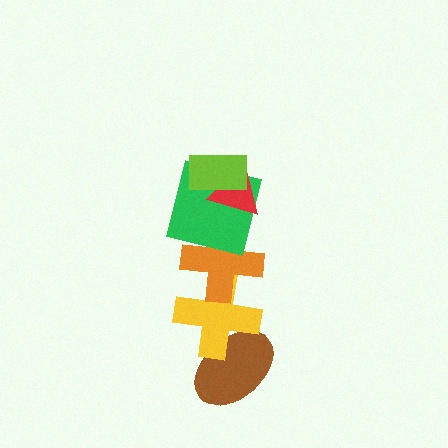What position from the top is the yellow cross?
The yellow cross is 5th from the top.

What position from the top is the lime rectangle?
The lime rectangle is 1st from the top.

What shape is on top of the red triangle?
The lime rectangle is on top of the red triangle.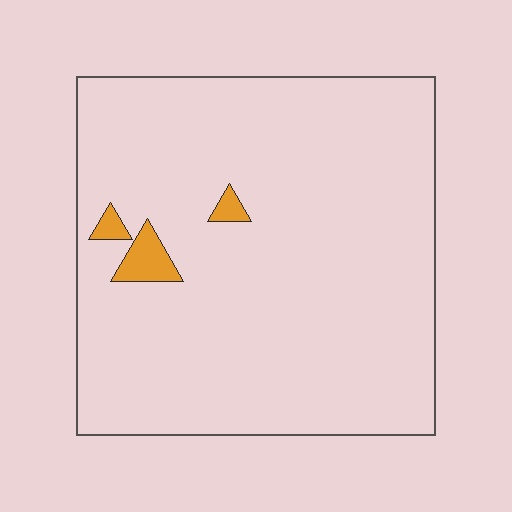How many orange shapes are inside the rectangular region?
3.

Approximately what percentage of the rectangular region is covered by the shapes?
Approximately 5%.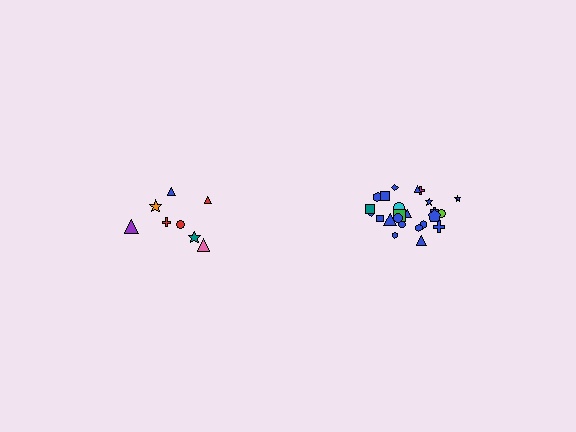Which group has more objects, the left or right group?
The right group.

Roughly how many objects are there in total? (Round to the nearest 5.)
Roughly 35 objects in total.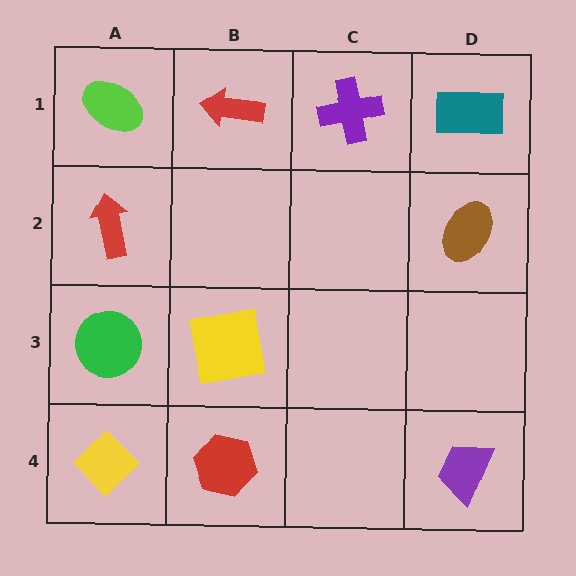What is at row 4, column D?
A purple trapezoid.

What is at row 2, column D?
A brown ellipse.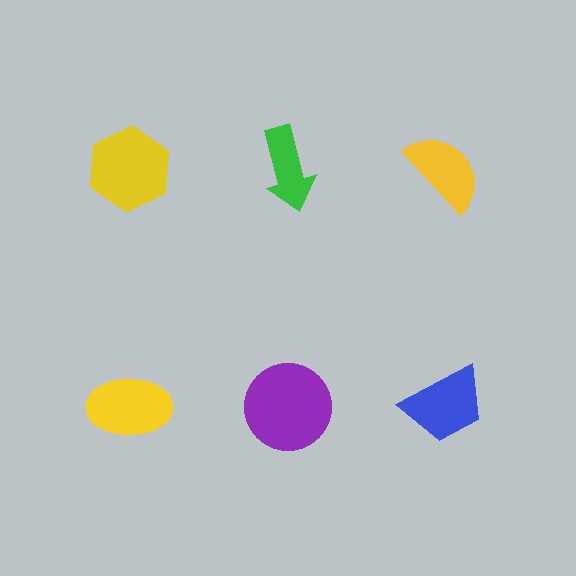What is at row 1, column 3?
A yellow semicircle.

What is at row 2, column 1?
A yellow ellipse.